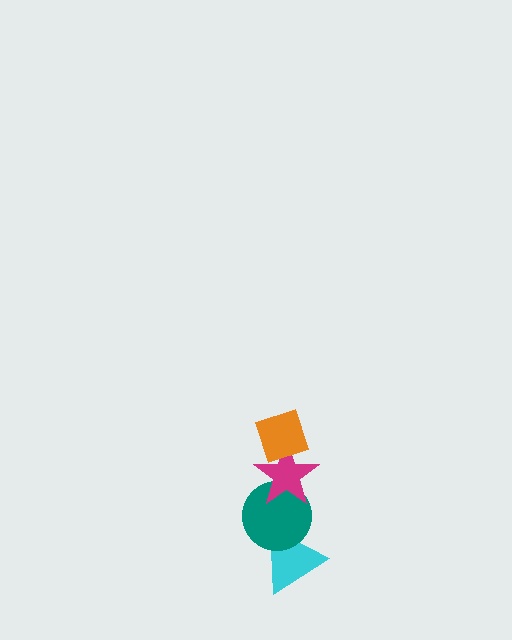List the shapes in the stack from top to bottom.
From top to bottom: the orange diamond, the magenta star, the teal circle, the cyan triangle.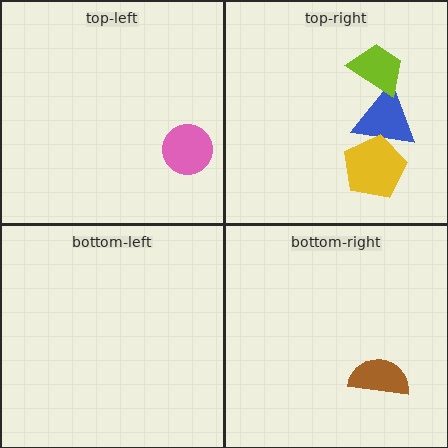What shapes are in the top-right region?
The blue triangle, the lime trapezoid, the yellow pentagon.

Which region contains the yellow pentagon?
The top-right region.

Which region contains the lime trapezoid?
The top-right region.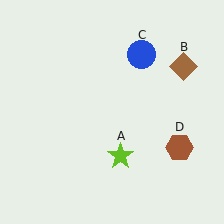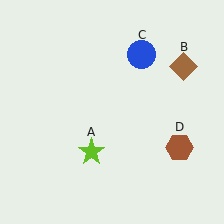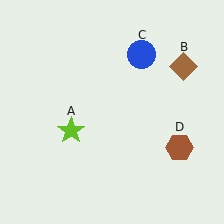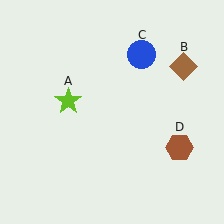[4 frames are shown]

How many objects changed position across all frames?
1 object changed position: lime star (object A).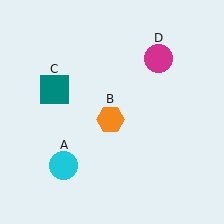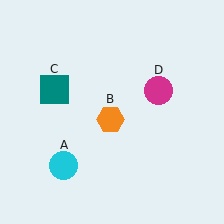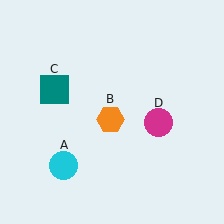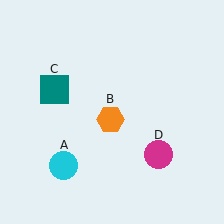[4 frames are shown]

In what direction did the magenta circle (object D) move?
The magenta circle (object D) moved down.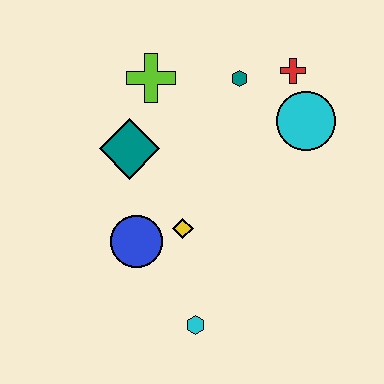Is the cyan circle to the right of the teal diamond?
Yes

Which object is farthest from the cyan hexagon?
The red cross is farthest from the cyan hexagon.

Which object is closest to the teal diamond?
The lime cross is closest to the teal diamond.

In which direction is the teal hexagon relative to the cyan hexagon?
The teal hexagon is above the cyan hexagon.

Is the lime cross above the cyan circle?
Yes